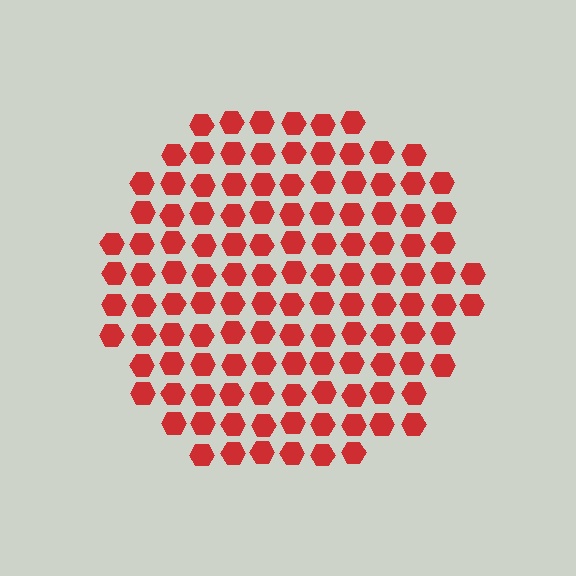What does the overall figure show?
The overall figure shows a circle.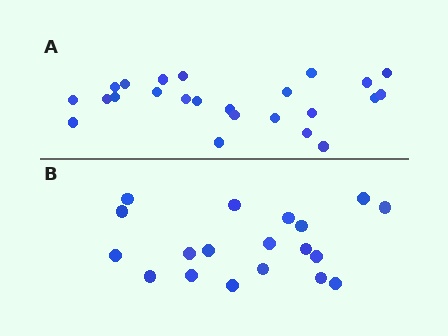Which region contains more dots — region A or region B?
Region A (the top region) has more dots.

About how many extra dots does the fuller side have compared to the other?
Region A has about 5 more dots than region B.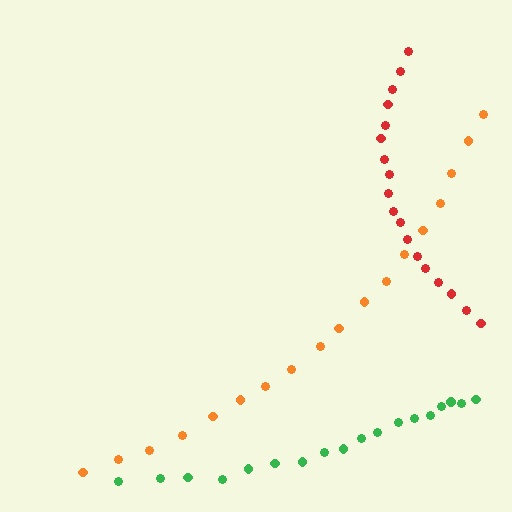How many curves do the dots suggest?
There are 3 distinct paths.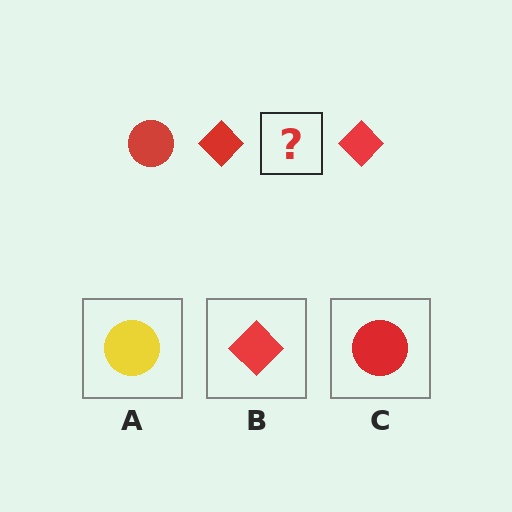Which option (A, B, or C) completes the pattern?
C.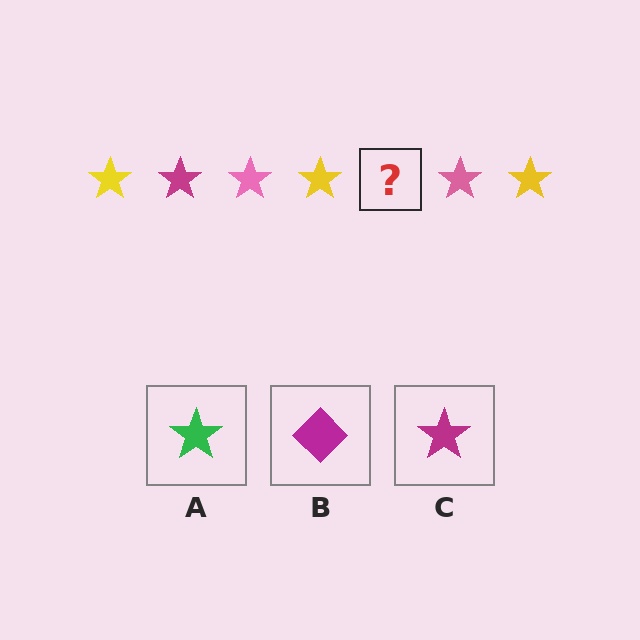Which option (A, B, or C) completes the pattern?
C.